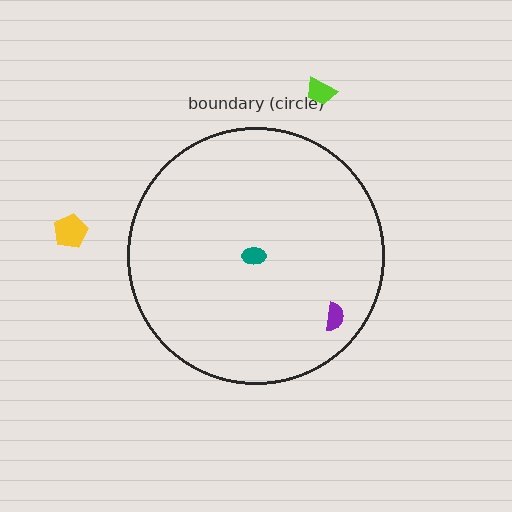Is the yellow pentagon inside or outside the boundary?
Outside.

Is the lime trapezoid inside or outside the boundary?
Outside.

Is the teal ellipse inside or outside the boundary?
Inside.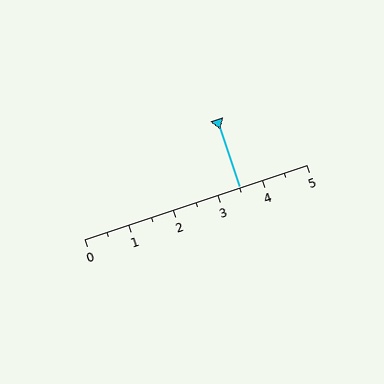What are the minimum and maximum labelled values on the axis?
The axis runs from 0 to 5.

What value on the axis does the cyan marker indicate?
The marker indicates approximately 3.5.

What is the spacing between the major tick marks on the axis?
The major ticks are spaced 1 apart.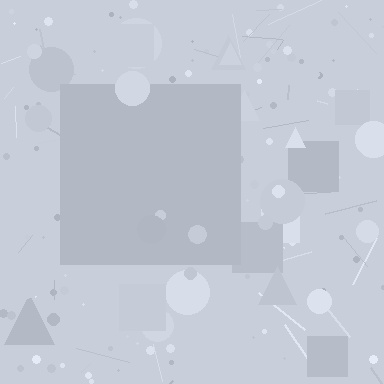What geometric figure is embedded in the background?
A square is embedded in the background.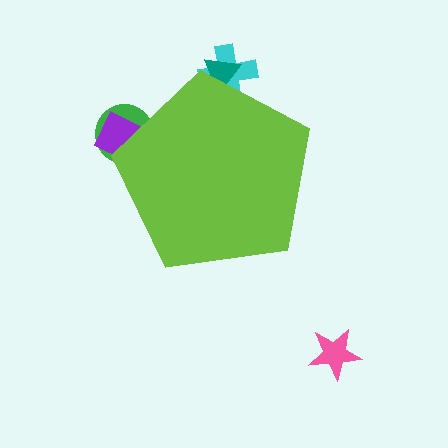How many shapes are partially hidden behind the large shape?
4 shapes are partially hidden.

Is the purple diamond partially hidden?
Yes, the purple diamond is partially hidden behind the lime pentagon.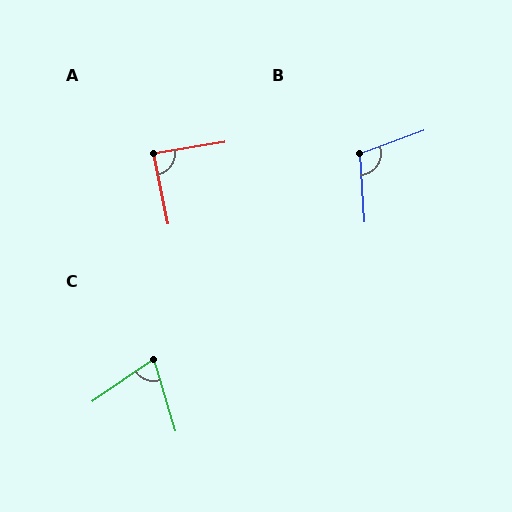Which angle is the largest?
B, at approximately 107 degrees.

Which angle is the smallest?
C, at approximately 72 degrees.